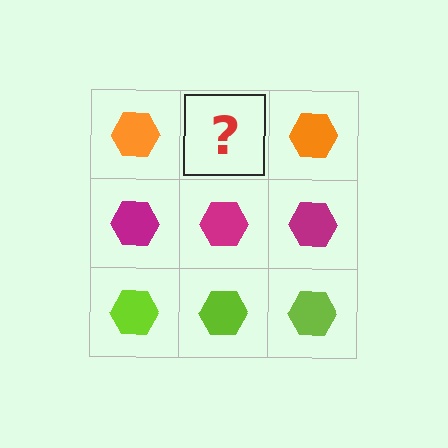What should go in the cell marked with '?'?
The missing cell should contain an orange hexagon.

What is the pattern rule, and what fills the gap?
The rule is that each row has a consistent color. The gap should be filled with an orange hexagon.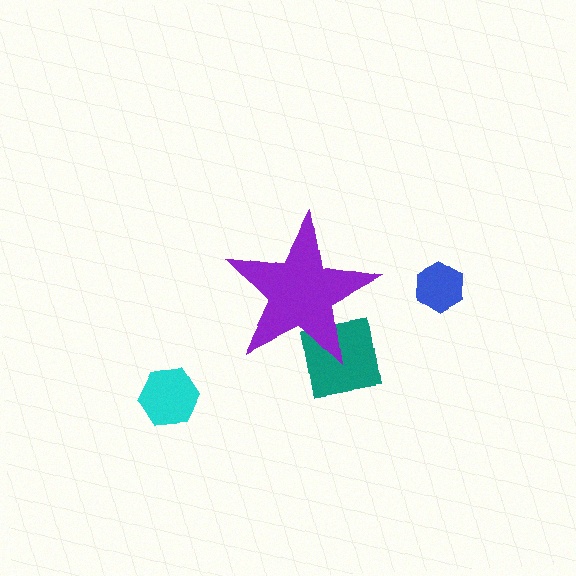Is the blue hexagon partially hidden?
No, the blue hexagon is fully visible.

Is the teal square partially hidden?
Yes, the teal square is partially hidden behind the purple star.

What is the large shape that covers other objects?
A purple star.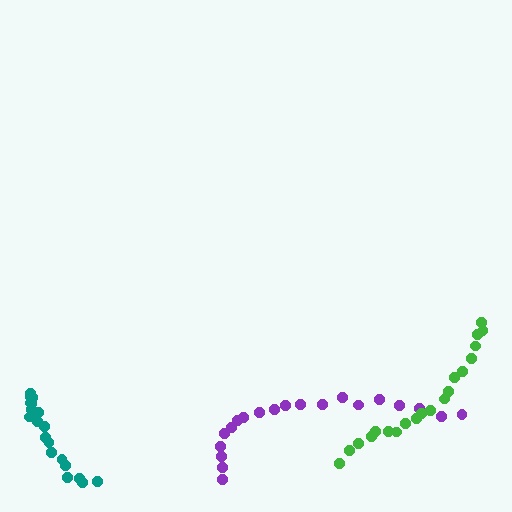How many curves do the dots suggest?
There are 3 distinct paths.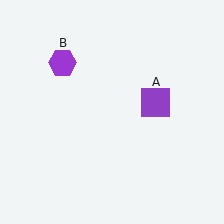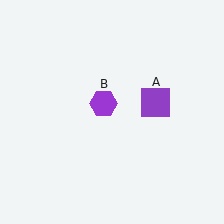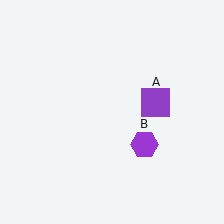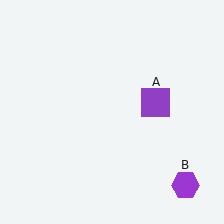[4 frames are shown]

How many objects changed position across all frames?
1 object changed position: purple hexagon (object B).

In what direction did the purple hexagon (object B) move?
The purple hexagon (object B) moved down and to the right.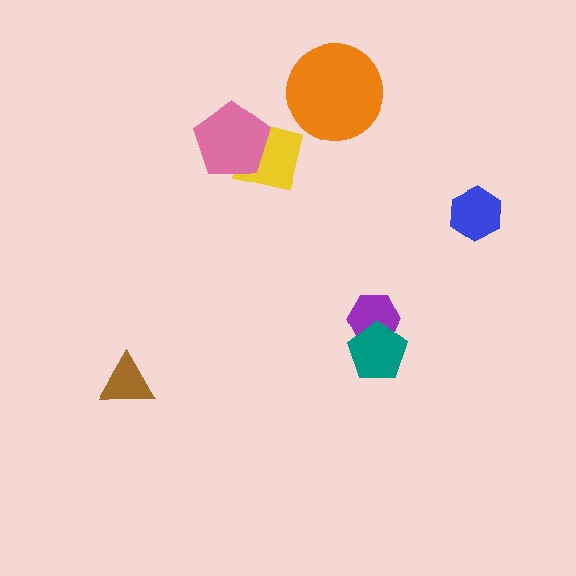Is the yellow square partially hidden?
Yes, it is partially covered by another shape.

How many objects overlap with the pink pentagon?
1 object overlaps with the pink pentagon.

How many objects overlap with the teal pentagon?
1 object overlaps with the teal pentagon.